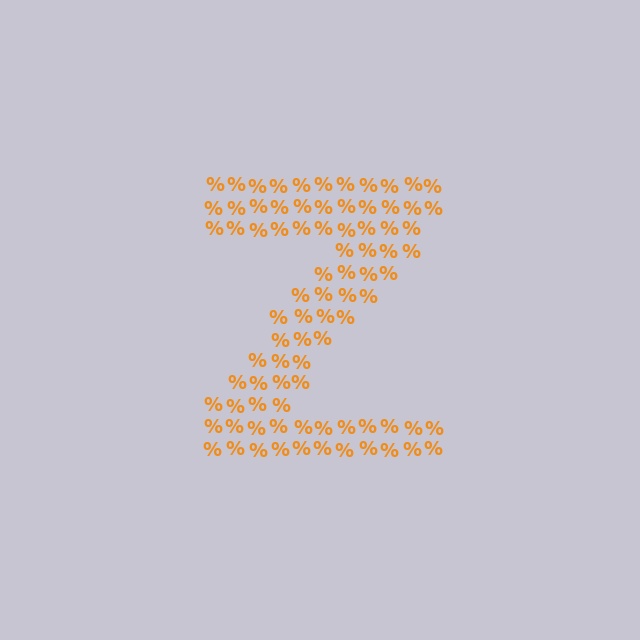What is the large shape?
The large shape is the letter Z.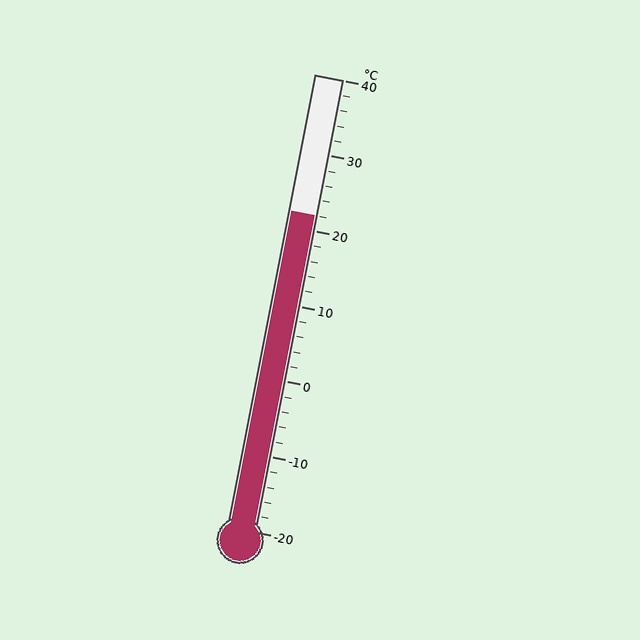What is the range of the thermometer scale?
The thermometer scale ranges from -20°C to 40°C.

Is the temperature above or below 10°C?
The temperature is above 10°C.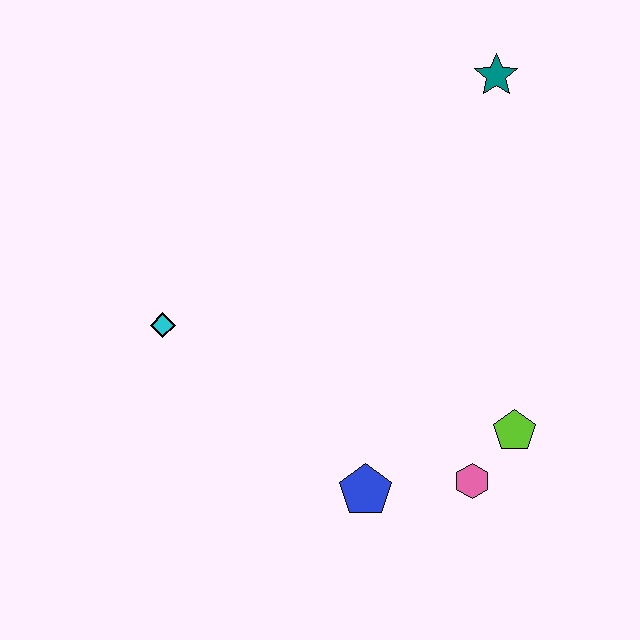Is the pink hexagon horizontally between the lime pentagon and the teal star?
No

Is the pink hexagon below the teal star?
Yes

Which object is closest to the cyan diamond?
The blue pentagon is closest to the cyan diamond.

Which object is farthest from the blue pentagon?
The teal star is farthest from the blue pentagon.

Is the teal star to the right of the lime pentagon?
No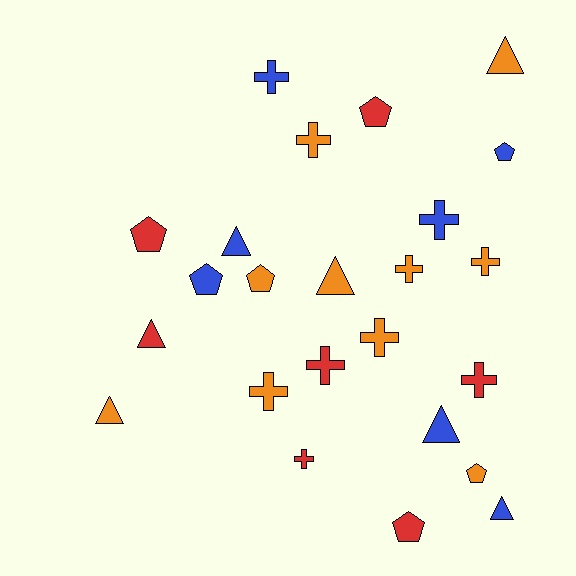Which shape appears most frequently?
Cross, with 10 objects.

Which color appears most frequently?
Orange, with 10 objects.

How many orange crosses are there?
There are 5 orange crosses.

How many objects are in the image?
There are 24 objects.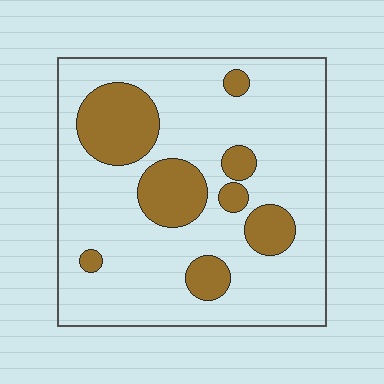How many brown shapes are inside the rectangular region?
8.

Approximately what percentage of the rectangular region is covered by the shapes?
Approximately 20%.